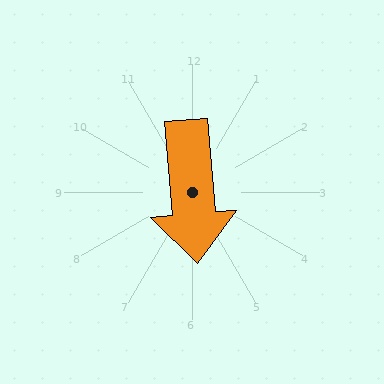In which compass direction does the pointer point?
South.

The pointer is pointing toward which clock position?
Roughly 6 o'clock.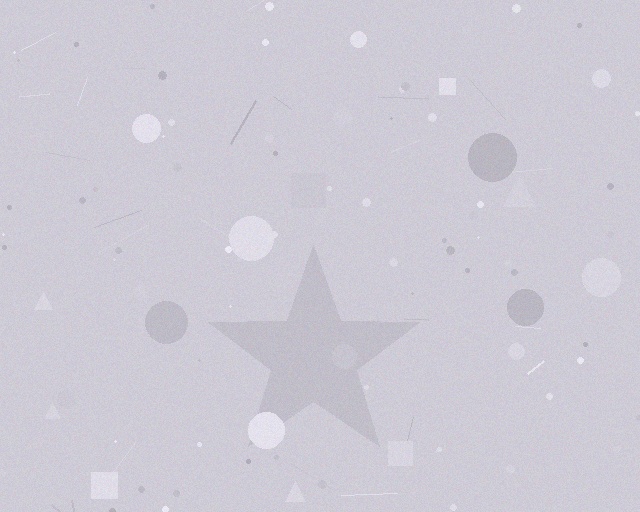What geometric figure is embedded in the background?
A star is embedded in the background.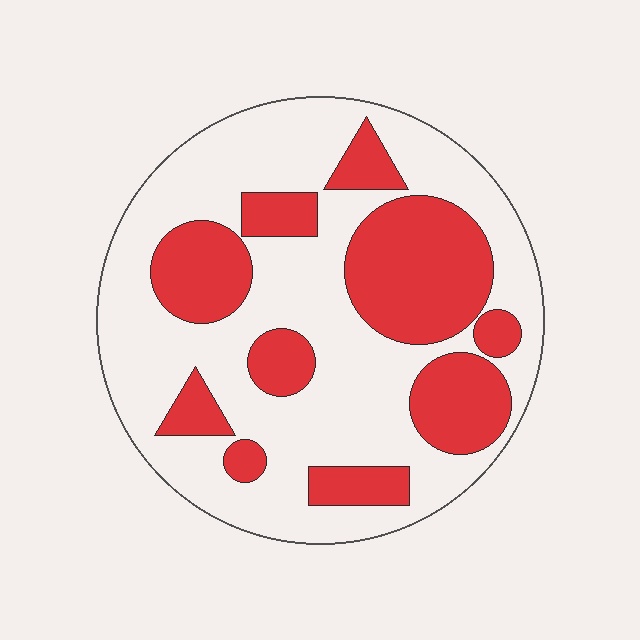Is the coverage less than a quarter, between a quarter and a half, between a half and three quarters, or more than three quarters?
Between a quarter and a half.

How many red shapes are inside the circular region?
10.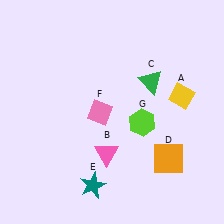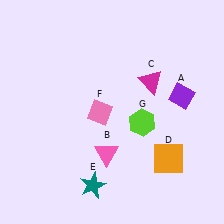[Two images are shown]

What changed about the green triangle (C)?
In Image 1, C is green. In Image 2, it changed to magenta.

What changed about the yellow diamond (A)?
In Image 1, A is yellow. In Image 2, it changed to purple.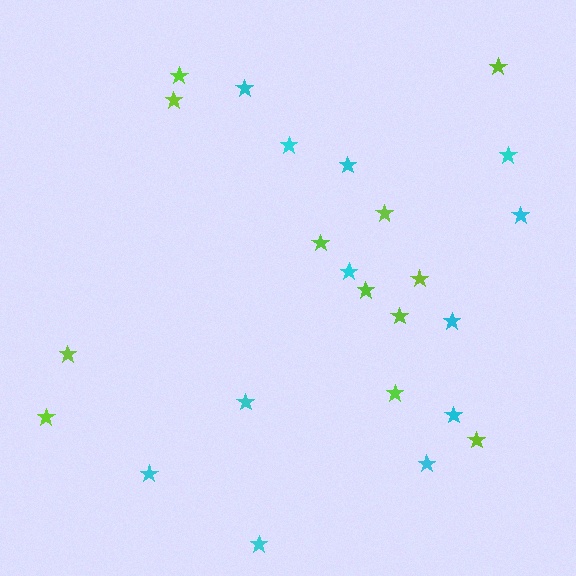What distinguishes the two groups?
There are 2 groups: one group of lime stars (12) and one group of cyan stars (12).